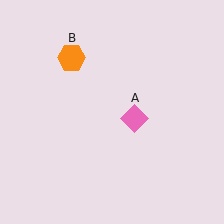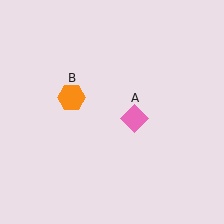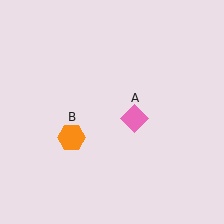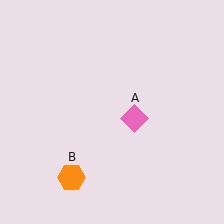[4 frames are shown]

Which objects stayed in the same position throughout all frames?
Pink diamond (object A) remained stationary.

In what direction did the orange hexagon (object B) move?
The orange hexagon (object B) moved down.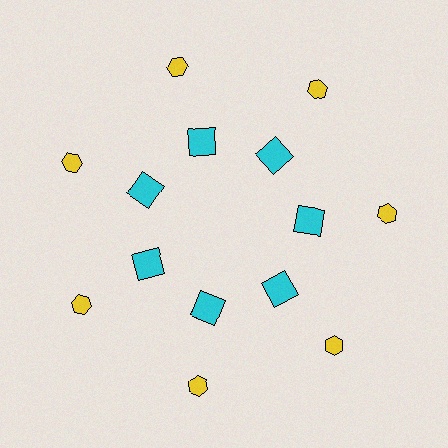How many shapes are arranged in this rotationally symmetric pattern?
There are 14 shapes, arranged in 7 groups of 2.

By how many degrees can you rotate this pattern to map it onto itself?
The pattern maps onto itself every 51 degrees of rotation.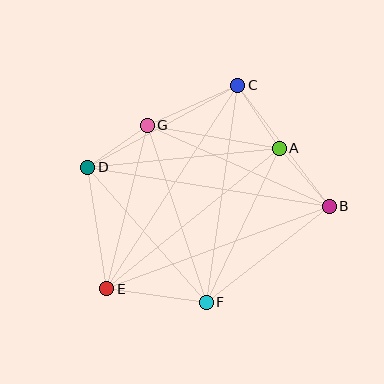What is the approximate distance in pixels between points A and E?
The distance between A and E is approximately 222 pixels.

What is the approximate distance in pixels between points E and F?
The distance between E and F is approximately 100 pixels.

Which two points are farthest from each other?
Points B and D are farthest from each other.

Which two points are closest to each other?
Points D and G are closest to each other.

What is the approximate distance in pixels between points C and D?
The distance between C and D is approximately 171 pixels.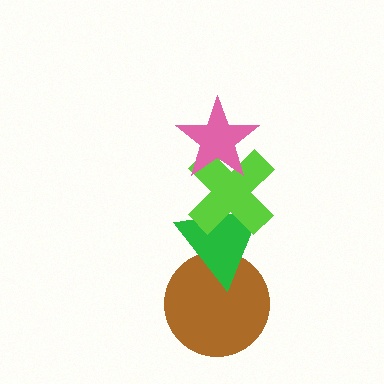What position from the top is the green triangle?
The green triangle is 3rd from the top.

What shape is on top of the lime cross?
The pink star is on top of the lime cross.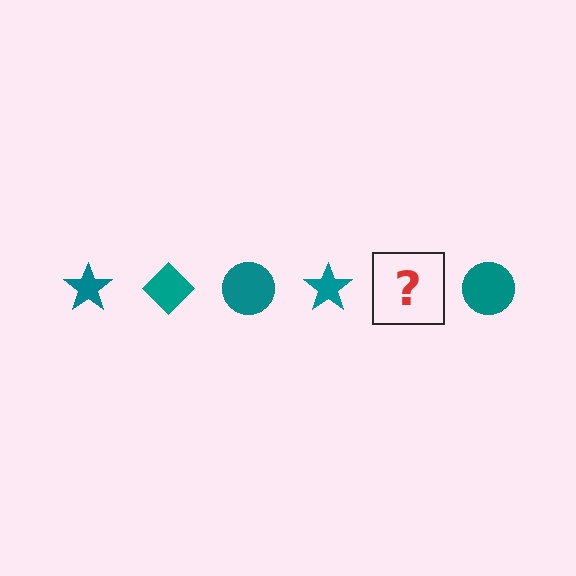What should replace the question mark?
The question mark should be replaced with a teal diamond.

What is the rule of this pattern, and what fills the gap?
The rule is that the pattern cycles through star, diamond, circle shapes in teal. The gap should be filled with a teal diamond.